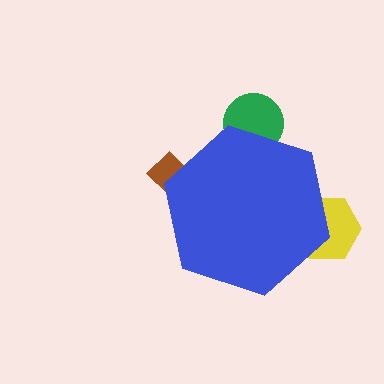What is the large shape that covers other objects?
A blue hexagon.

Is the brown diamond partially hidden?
Yes, the brown diamond is partially hidden behind the blue hexagon.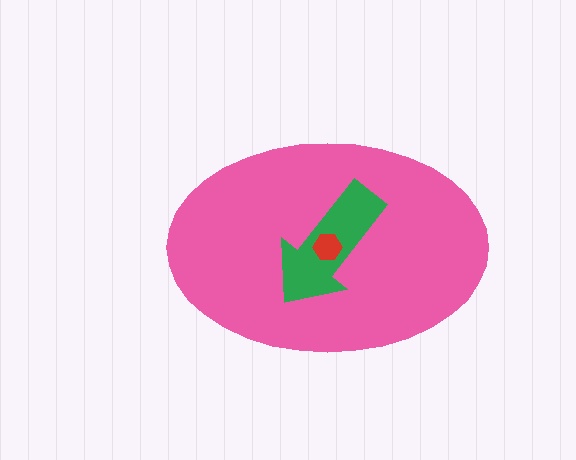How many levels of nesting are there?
3.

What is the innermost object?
The red hexagon.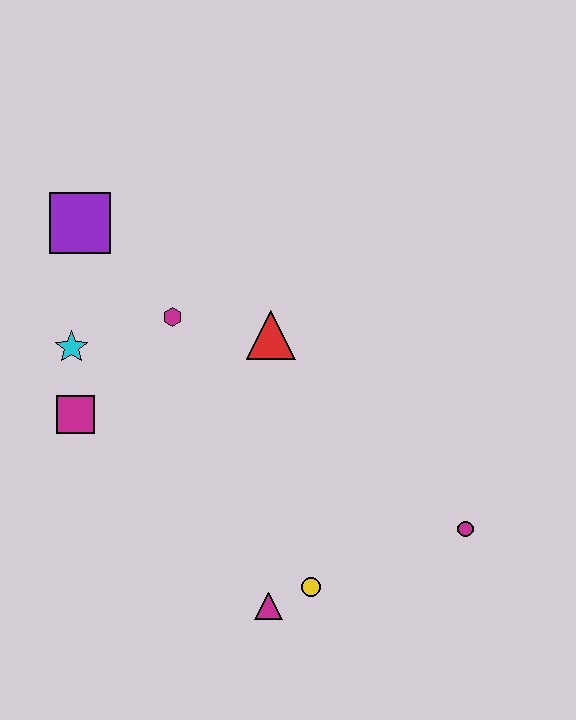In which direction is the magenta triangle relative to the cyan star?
The magenta triangle is below the cyan star.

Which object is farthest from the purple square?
The magenta circle is farthest from the purple square.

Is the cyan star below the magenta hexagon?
Yes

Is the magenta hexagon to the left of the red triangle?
Yes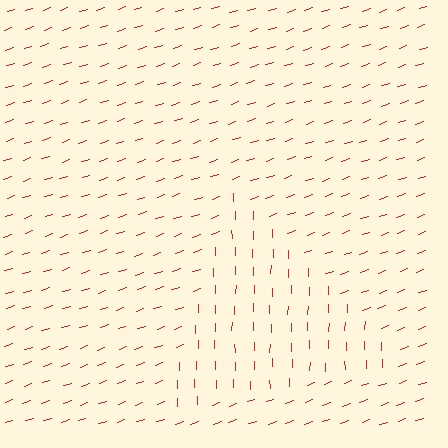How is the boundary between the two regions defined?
The boundary is defined purely by a change in line orientation (approximately 70 degrees difference). All lines are the same color and thickness.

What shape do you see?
I see a triangle.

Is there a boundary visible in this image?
Yes, there is a texture boundary formed by a change in line orientation.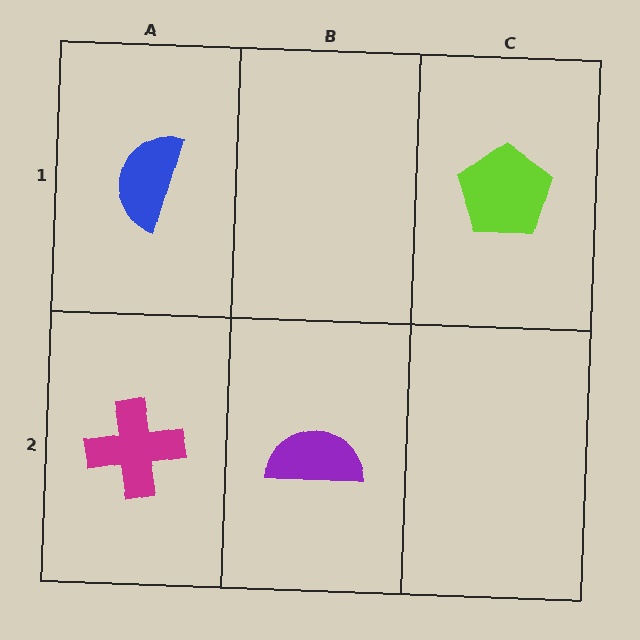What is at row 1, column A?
A blue semicircle.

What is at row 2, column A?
A magenta cross.